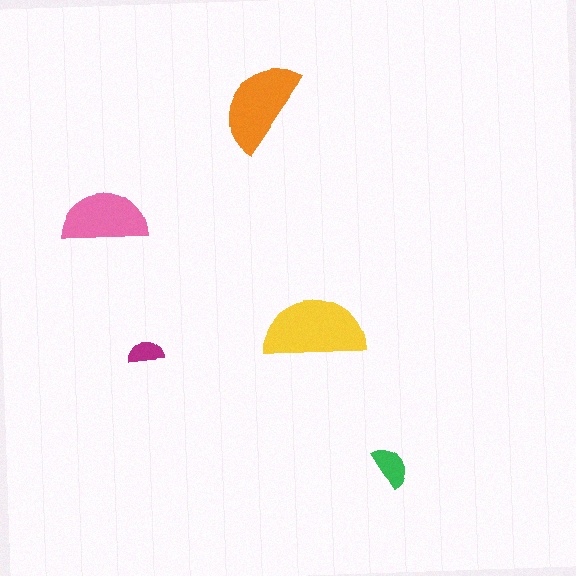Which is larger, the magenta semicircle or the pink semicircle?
The pink one.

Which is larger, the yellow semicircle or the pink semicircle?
The yellow one.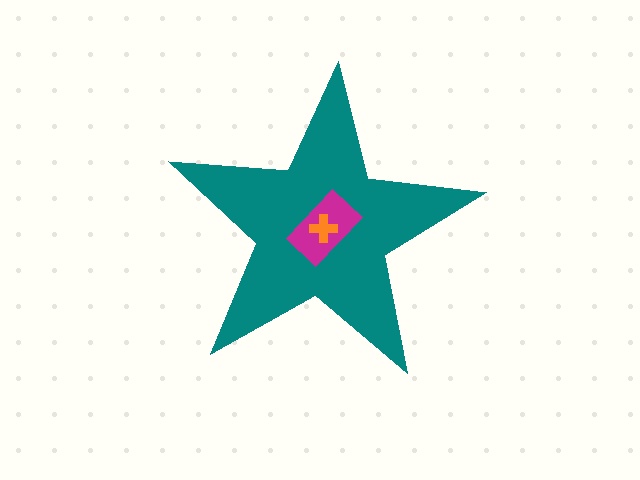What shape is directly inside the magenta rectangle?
The orange cross.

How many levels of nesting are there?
3.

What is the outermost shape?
The teal star.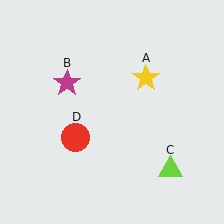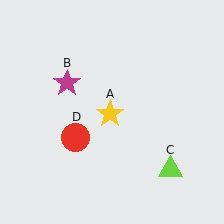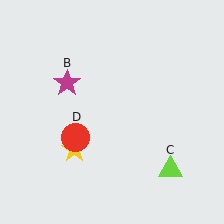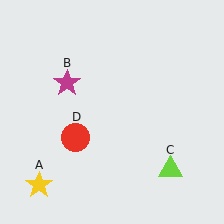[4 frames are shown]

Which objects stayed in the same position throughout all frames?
Magenta star (object B) and lime triangle (object C) and red circle (object D) remained stationary.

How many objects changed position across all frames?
1 object changed position: yellow star (object A).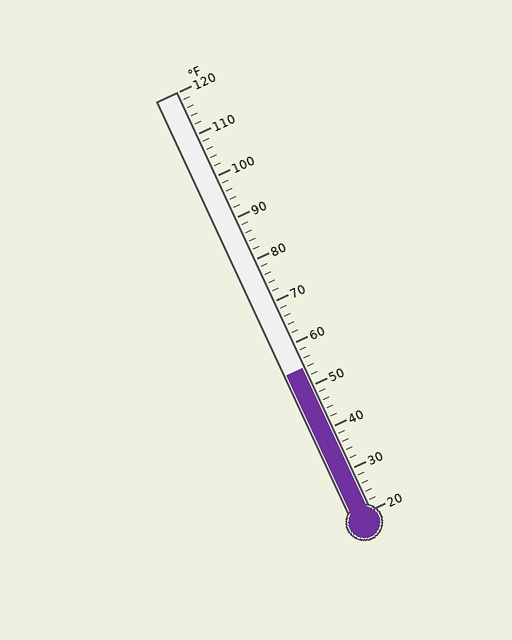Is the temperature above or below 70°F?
The temperature is below 70°F.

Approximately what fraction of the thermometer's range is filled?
The thermometer is filled to approximately 35% of its range.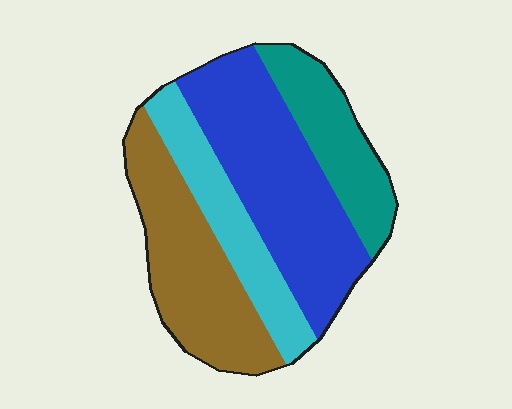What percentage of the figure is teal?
Teal covers about 20% of the figure.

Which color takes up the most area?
Blue, at roughly 35%.